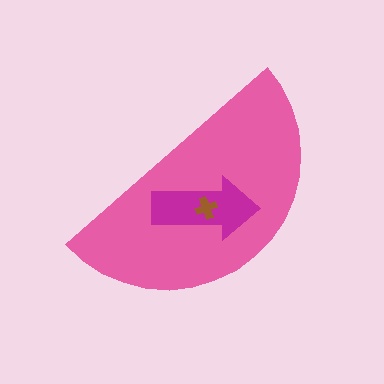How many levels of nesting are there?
3.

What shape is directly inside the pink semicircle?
The magenta arrow.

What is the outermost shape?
The pink semicircle.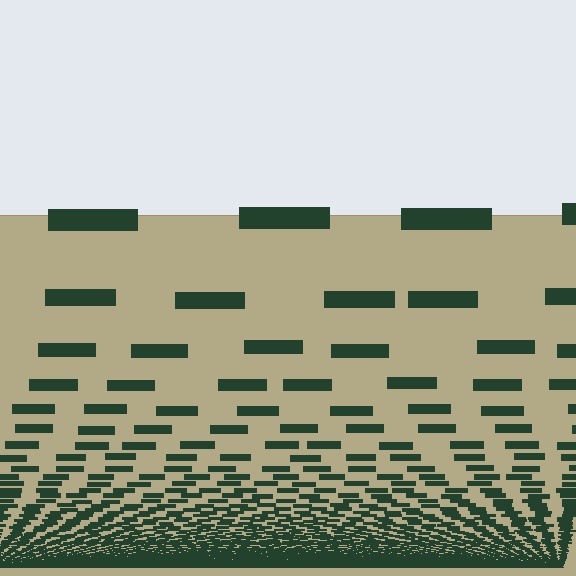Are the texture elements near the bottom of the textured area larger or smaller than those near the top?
Smaller. The gradient is inverted — elements near the bottom are smaller and denser.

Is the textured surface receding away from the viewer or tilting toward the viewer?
The surface appears to tilt toward the viewer. Texture elements get larger and sparser toward the top.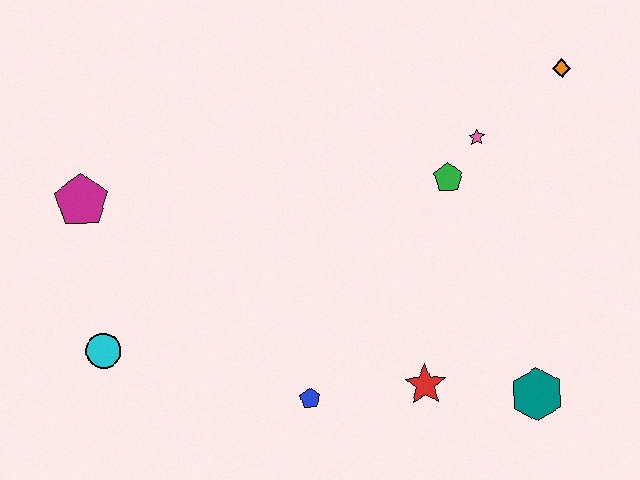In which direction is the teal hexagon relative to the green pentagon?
The teal hexagon is below the green pentagon.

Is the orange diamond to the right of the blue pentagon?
Yes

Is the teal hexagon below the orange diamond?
Yes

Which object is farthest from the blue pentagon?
The orange diamond is farthest from the blue pentagon.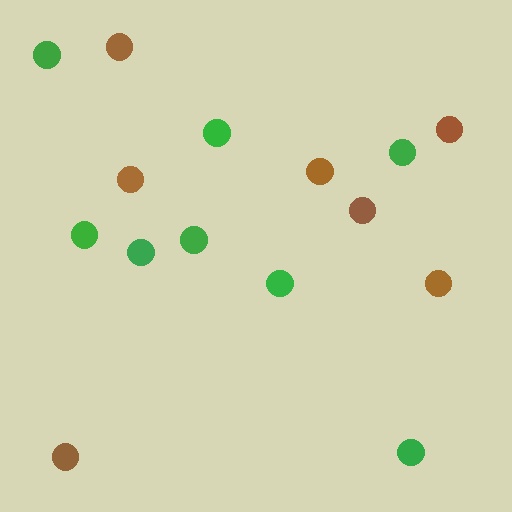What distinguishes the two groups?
There are 2 groups: one group of brown circles (7) and one group of green circles (8).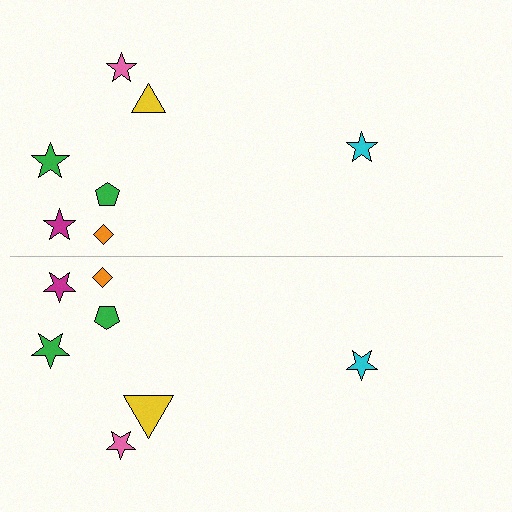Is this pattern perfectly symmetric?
No, the pattern is not perfectly symmetric. The yellow triangle on the bottom side has a different size than its mirror counterpart.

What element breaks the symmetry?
The yellow triangle on the bottom side has a different size than its mirror counterpart.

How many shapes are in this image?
There are 14 shapes in this image.